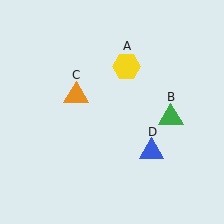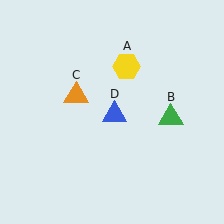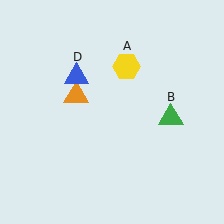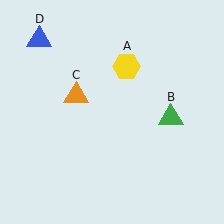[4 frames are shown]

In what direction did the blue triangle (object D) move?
The blue triangle (object D) moved up and to the left.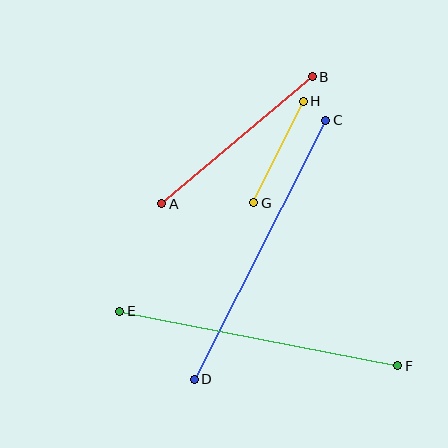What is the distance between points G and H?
The distance is approximately 113 pixels.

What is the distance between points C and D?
The distance is approximately 290 pixels.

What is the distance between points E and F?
The distance is approximately 283 pixels.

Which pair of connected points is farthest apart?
Points C and D are farthest apart.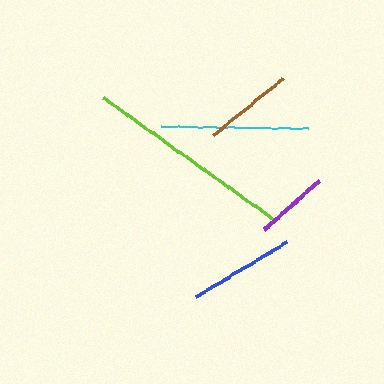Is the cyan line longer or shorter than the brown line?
The cyan line is longer than the brown line.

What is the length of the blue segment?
The blue segment is approximately 107 pixels long.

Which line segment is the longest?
The lime line is the longest at approximately 210 pixels.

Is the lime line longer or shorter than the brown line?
The lime line is longer than the brown line.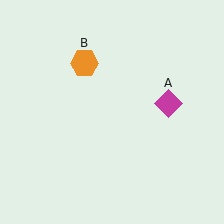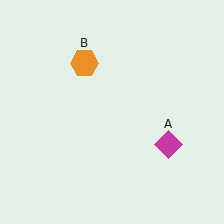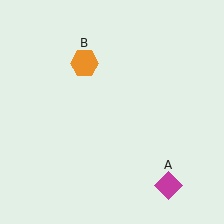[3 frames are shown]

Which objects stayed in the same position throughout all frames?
Orange hexagon (object B) remained stationary.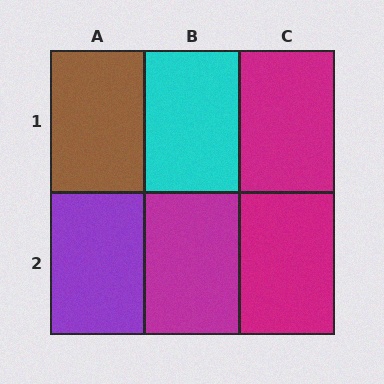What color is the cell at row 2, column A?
Purple.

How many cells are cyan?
1 cell is cyan.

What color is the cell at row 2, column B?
Magenta.